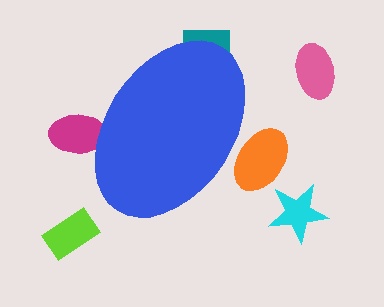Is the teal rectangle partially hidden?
Yes, the teal rectangle is partially hidden behind the blue ellipse.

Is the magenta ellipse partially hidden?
Yes, the magenta ellipse is partially hidden behind the blue ellipse.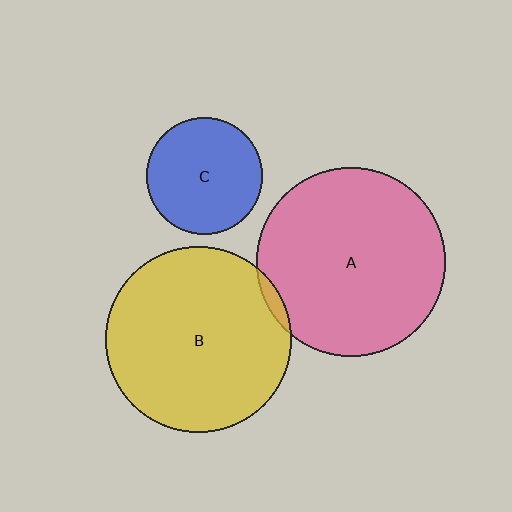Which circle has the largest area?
Circle A (pink).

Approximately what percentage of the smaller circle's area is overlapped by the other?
Approximately 5%.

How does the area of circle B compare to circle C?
Approximately 2.6 times.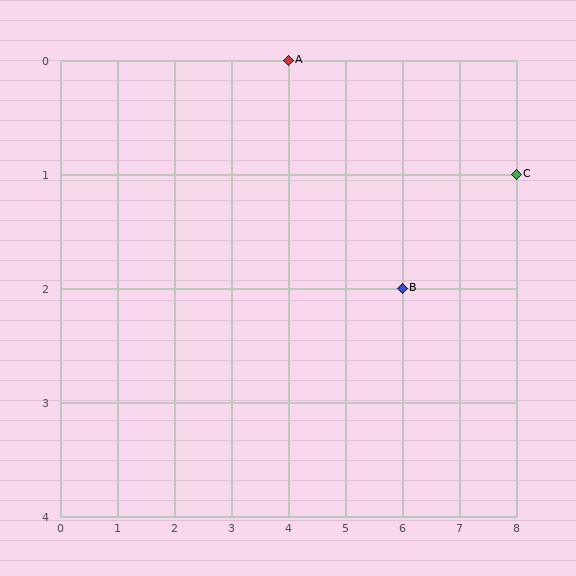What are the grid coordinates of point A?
Point A is at grid coordinates (4, 0).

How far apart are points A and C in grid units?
Points A and C are 4 columns and 1 row apart (about 4.1 grid units diagonally).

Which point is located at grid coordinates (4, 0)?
Point A is at (4, 0).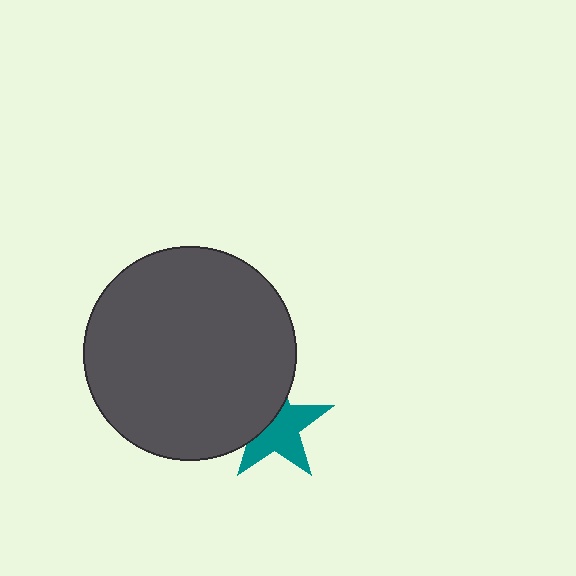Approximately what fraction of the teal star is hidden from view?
Roughly 40% of the teal star is hidden behind the dark gray circle.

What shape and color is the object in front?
The object in front is a dark gray circle.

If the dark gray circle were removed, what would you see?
You would see the complete teal star.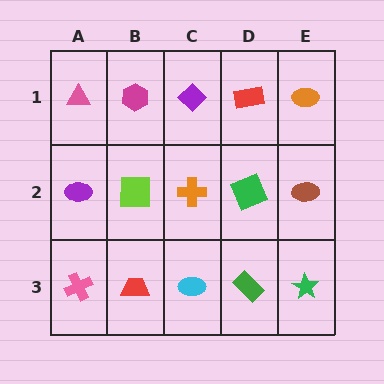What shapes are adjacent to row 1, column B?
A lime square (row 2, column B), a pink triangle (row 1, column A), a purple diamond (row 1, column C).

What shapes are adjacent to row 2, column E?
An orange ellipse (row 1, column E), a green star (row 3, column E), a green square (row 2, column D).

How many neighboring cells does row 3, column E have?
2.